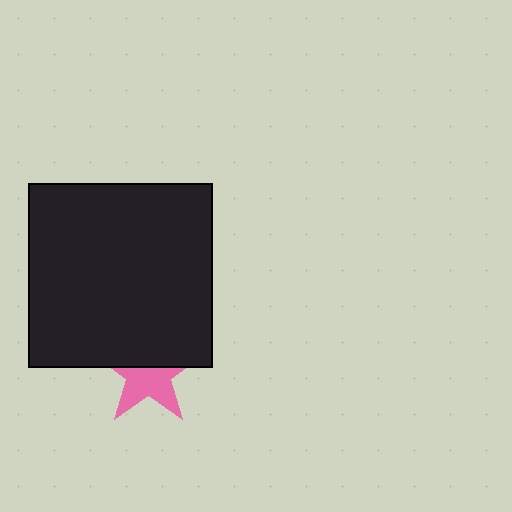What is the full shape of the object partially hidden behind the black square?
The partially hidden object is a pink star.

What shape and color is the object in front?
The object in front is a black square.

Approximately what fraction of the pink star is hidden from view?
Roughly 46% of the pink star is hidden behind the black square.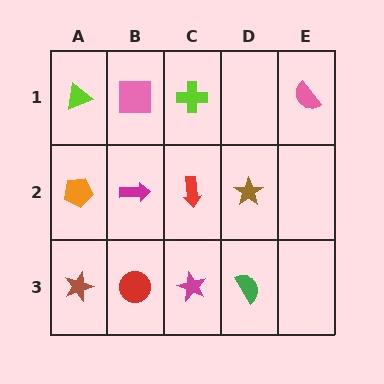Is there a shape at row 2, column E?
No, that cell is empty.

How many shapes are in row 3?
4 shapes.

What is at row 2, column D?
A brown star.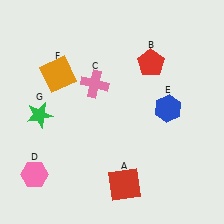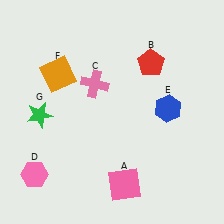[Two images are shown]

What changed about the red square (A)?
In Image 1, A is red. In Image 2, it changed to pink.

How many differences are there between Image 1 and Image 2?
There is 1 difference between the two images.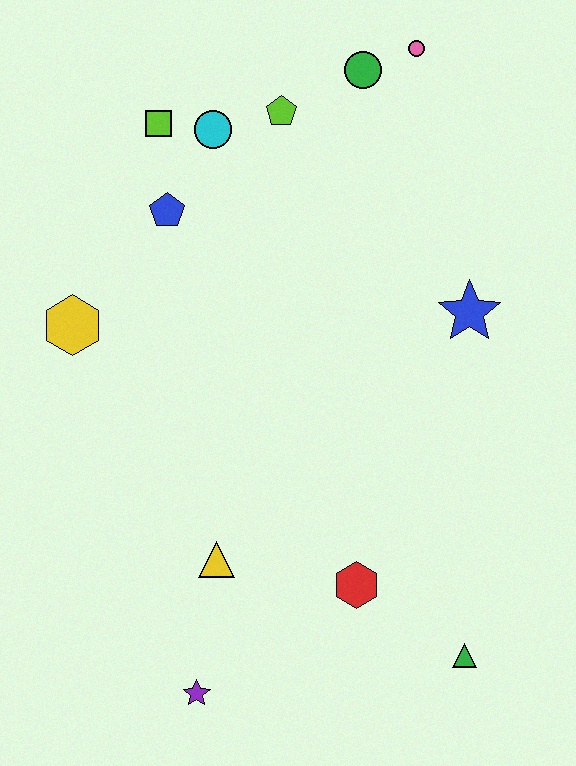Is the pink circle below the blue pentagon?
No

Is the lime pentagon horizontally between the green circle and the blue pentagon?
Yes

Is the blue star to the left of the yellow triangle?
No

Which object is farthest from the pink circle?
The purple star is farthest from the pink circle.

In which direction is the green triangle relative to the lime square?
The green triangle is below the lime square.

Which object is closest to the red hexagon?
The green triangle is closest to the red hexagon.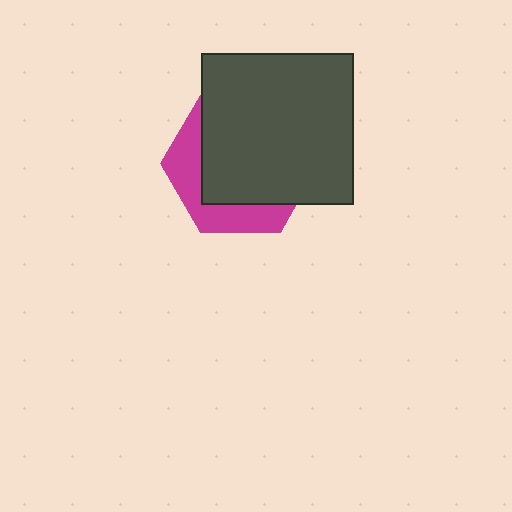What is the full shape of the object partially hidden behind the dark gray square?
The partially hidden object is a magenta hexagon.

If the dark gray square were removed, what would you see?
You would see the complete magenta hexagon.